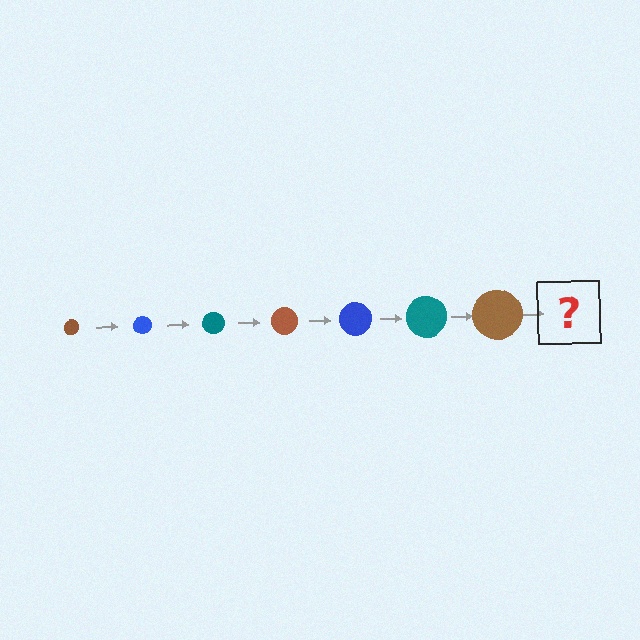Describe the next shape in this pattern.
It should be a blue circle, larger than the previous one.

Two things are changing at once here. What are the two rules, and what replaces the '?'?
The two rules are that the circle grows larger each step and the color cycles through brown, blue, and teal. The '?' should be a blue circle, larger than the previous one.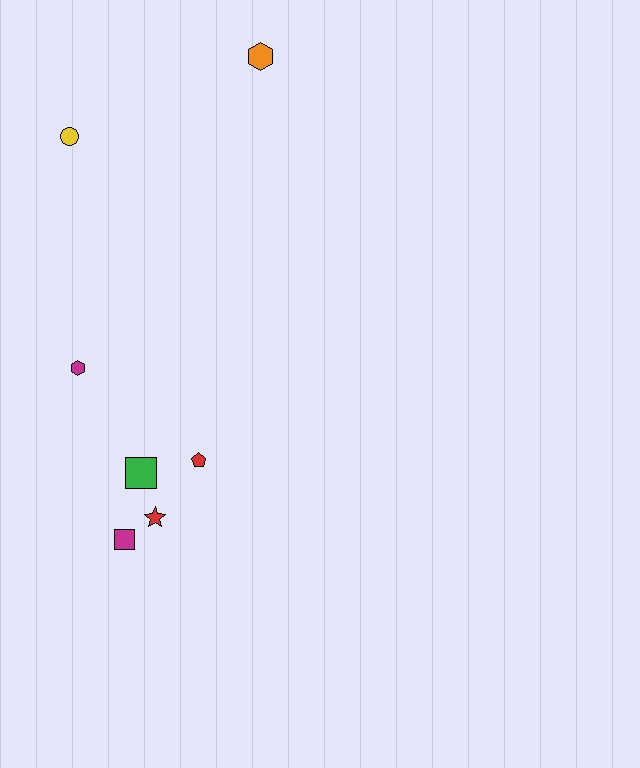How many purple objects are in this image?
There are no purple objects.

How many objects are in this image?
There are 7 objects.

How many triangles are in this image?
There are no triangles.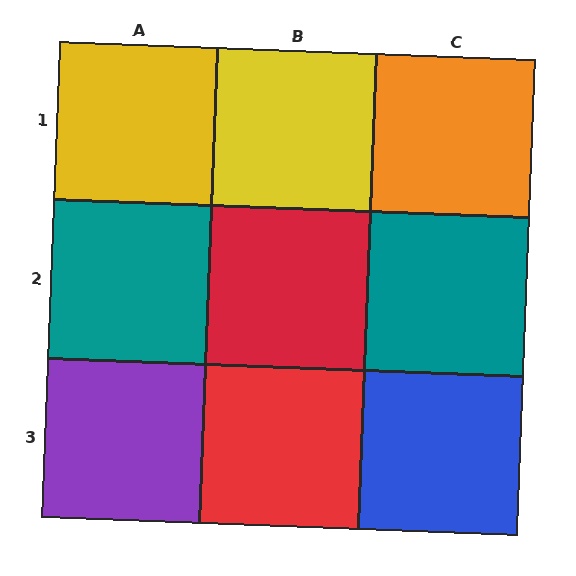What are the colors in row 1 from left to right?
Yellow, yellow, orange.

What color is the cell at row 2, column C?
Teal.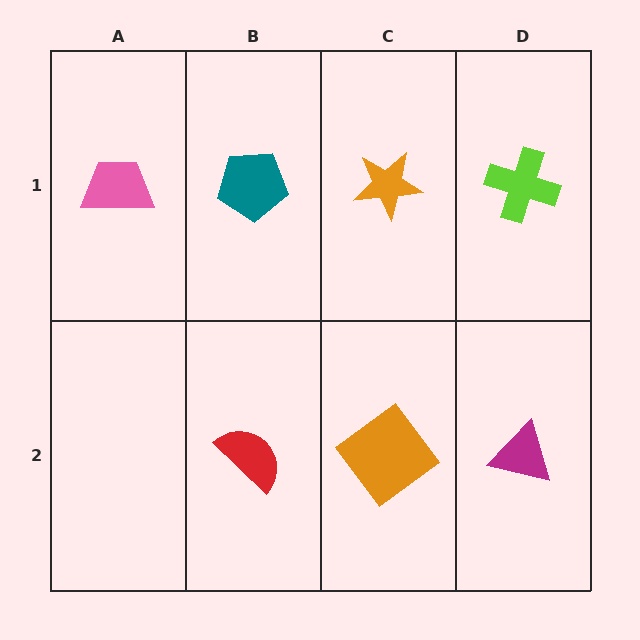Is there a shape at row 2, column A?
No, that cell is empty.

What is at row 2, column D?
A magenta triangle.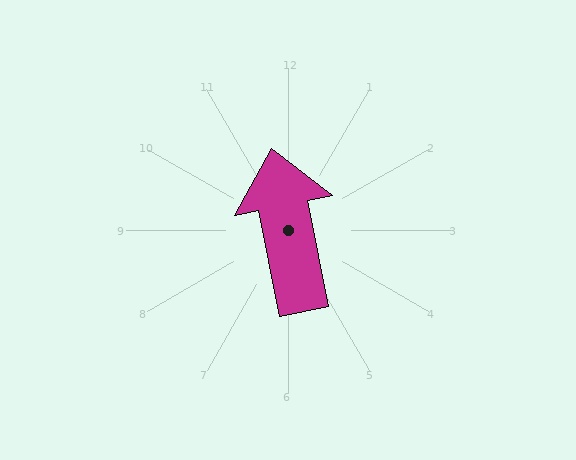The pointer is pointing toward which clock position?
Roughly 12 o'clock.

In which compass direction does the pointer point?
North.